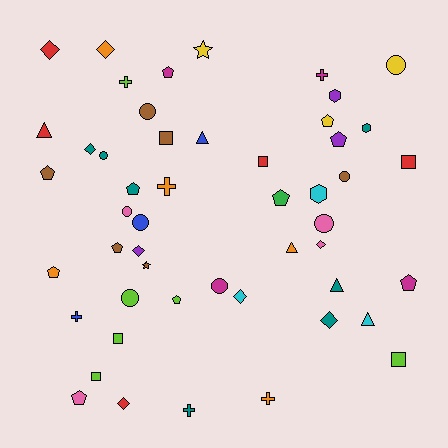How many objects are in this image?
There are 50 objects.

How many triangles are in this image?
There are 5 triangles.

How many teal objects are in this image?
There are 7 teal objects.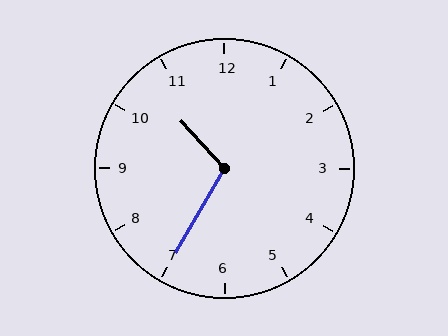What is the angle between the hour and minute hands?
Approximately 108 degrees.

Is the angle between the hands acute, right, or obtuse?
It is obtuse.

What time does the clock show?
10:35.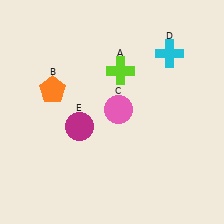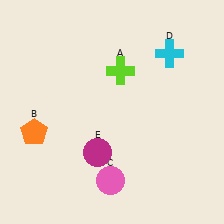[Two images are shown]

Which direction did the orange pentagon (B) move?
The orange pentagon (B) moved down.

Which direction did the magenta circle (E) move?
The magenta circle (E) moved down.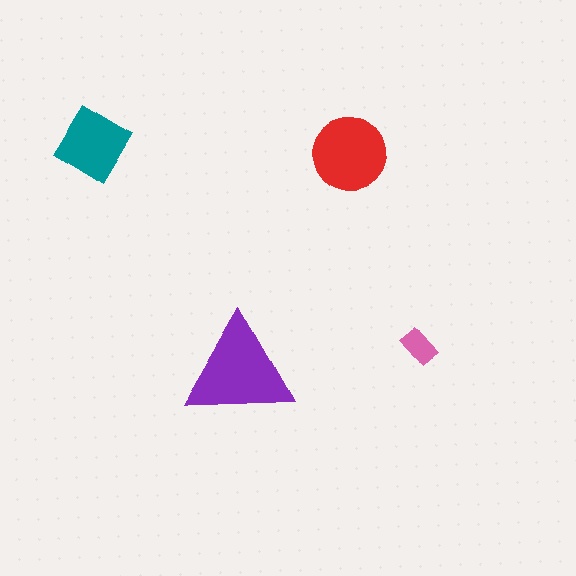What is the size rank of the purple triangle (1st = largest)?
1st.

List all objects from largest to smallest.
The purple triangle, the red circle, the teal diamond, the pink rectangle.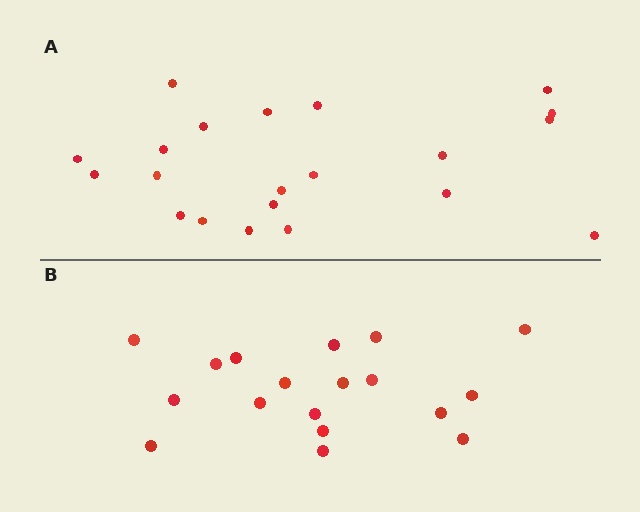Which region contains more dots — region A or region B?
Region A (the top region) has more dots.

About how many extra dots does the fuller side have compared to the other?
Region A has just a few more — roughly 2 or 3 more dots than region B.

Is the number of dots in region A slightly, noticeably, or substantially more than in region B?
Region A has only slightly more — the two regions are fairly close. The ratio is roughly 1.2 to 1.